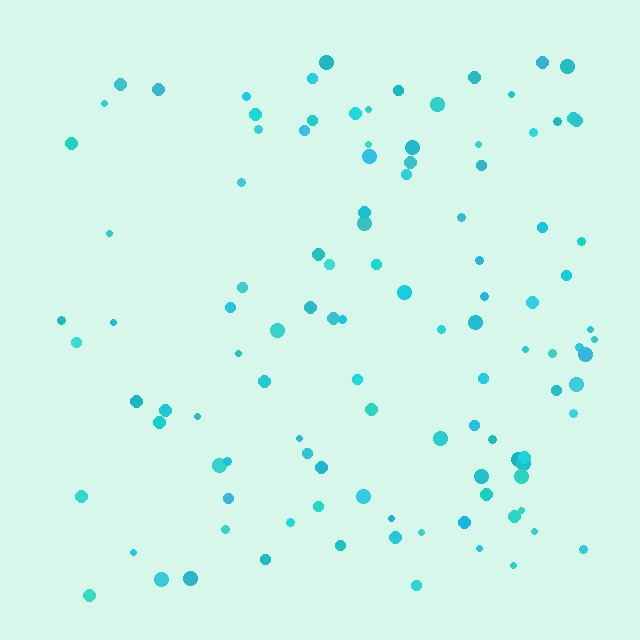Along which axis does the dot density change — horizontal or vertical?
Horizontal.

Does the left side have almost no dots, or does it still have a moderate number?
Still a moderate number, just noticeably fewer than the right.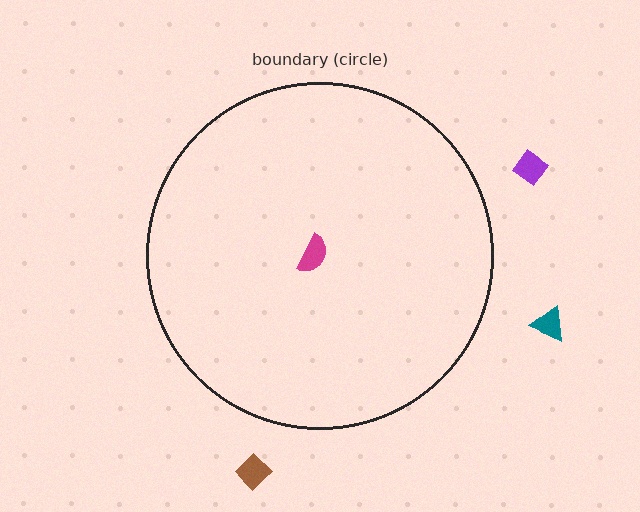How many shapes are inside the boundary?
1 inside, 3 outside.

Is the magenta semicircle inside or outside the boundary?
Inside.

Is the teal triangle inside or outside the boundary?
Outside.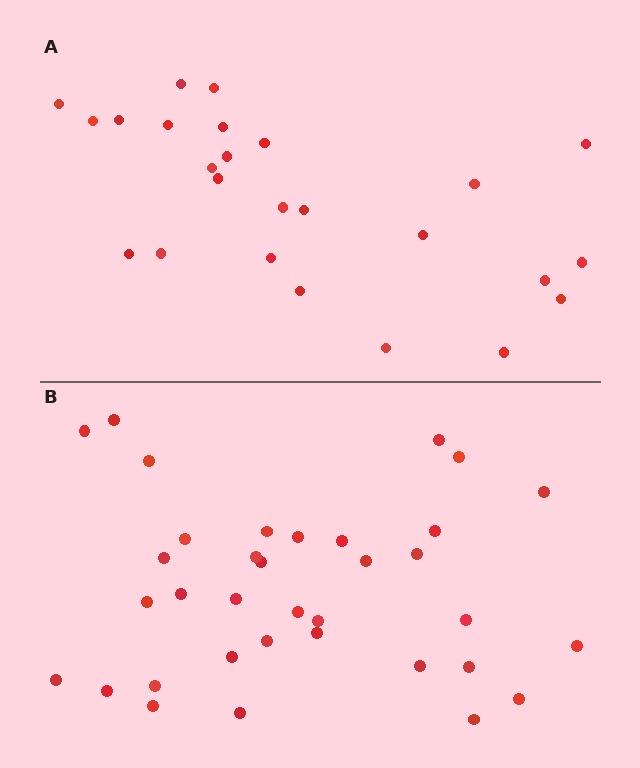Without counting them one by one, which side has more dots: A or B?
Region B (the bottom region) has more dots.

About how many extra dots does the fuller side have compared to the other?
Region B has roughly 10 or so more dots than region A.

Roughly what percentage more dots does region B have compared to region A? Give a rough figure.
About 40% more.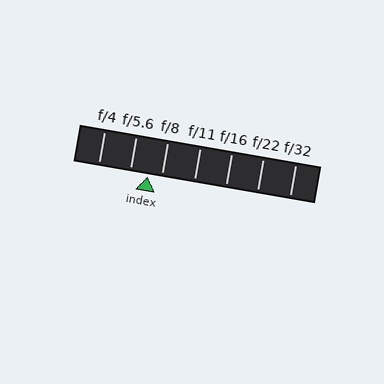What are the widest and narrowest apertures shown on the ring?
The widest aperture shown is f/4 and the narrowest is f/32.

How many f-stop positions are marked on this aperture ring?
There are 7 f-stop positions marked.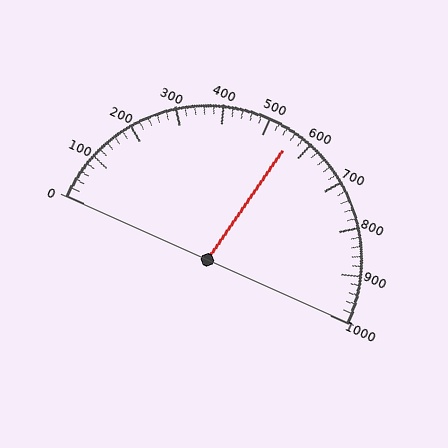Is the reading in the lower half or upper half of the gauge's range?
The reading is in the upper half of the range (0 to 1000).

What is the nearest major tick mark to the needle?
The nearest major tick mark is 600.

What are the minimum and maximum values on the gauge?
The gauge ranges from 0 to 1000.